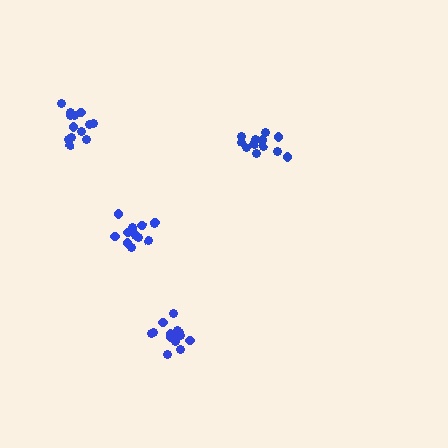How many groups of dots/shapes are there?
There are 4 groups.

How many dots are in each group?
Group 1: 15 dots, Group 2: 14 dots, Group 3: 12 dots, Group 4: 13 dots (54 total).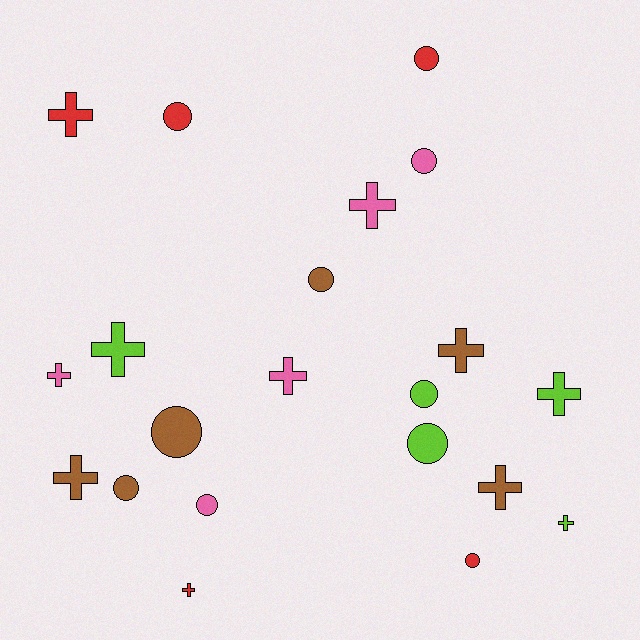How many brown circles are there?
There are 3 brown circles.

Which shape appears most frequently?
Cross, with 11 objects.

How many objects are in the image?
There are 21 objects.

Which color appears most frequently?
Brown, with 6 objects.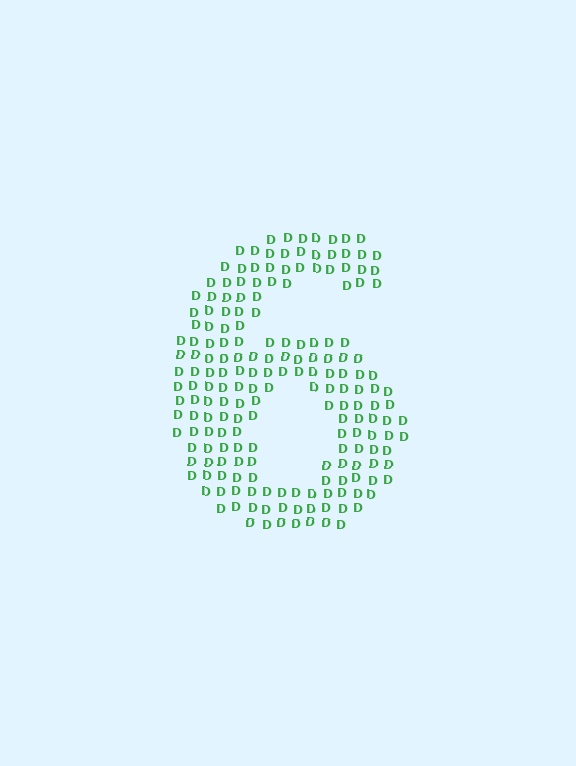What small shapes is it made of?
It is made of small letter D's.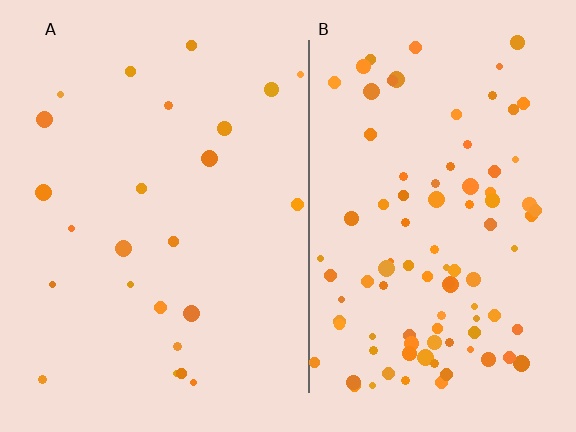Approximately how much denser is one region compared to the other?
Approximately 3.9× — region B over region A.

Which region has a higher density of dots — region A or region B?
B (the right).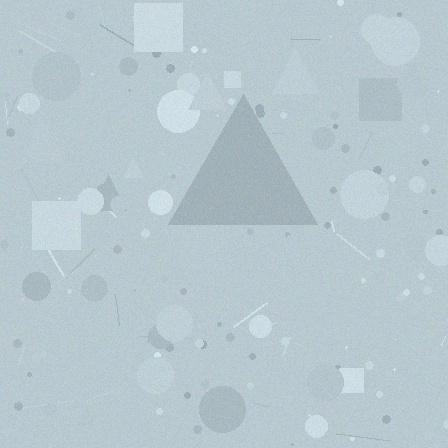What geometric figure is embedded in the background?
A triangle is embedded in the background.